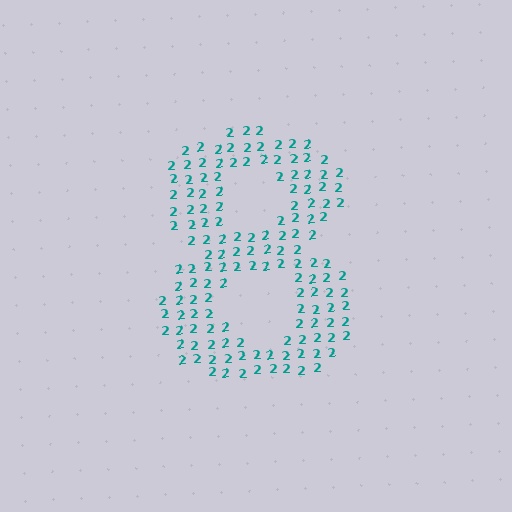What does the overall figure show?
The overall figure shows the digit 8.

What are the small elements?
The small elements are digit 2's.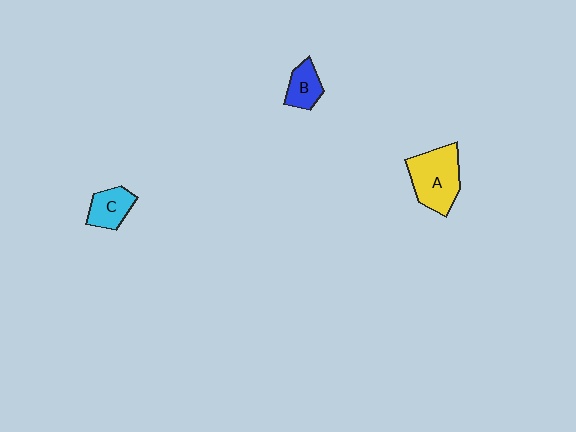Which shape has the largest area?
Shape A (yellow).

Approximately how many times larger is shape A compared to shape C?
Approximately 1.8 times.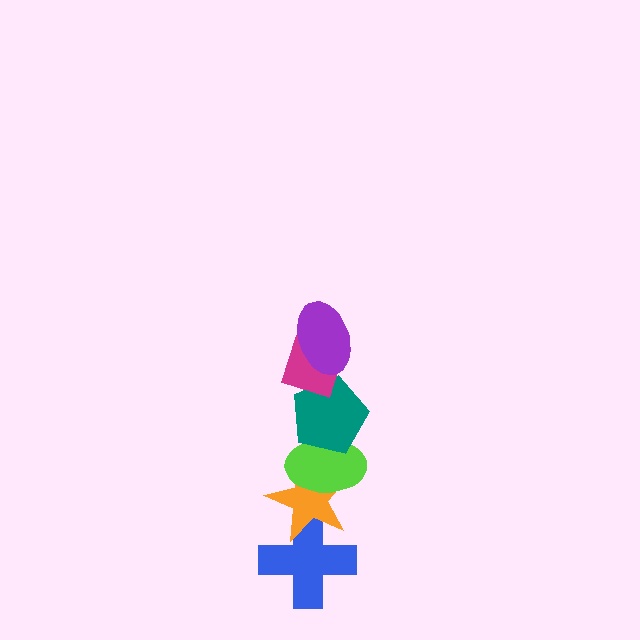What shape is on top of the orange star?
The lime ellipse is on top of the orange star.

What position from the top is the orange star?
The orange star is 5th from the top.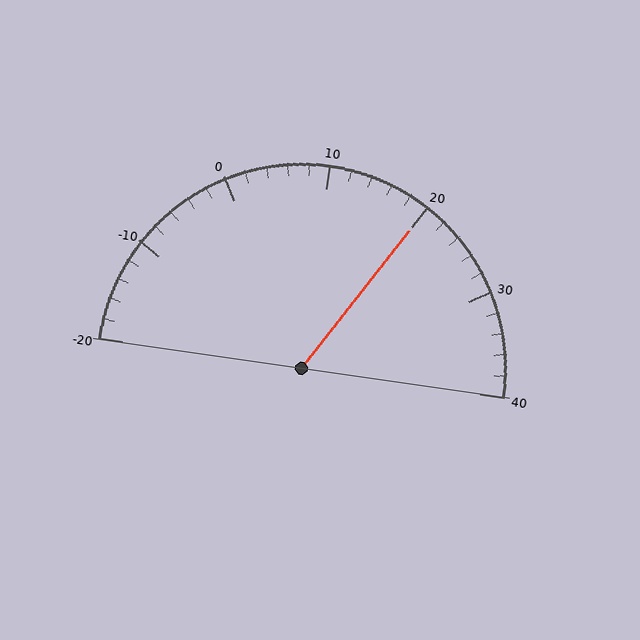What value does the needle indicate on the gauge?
The needle indicates approximately 20.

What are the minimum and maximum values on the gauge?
The gauge ranges from -20 to 40.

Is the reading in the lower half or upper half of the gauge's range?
The reading is in the upper half of the range (-20 to 40).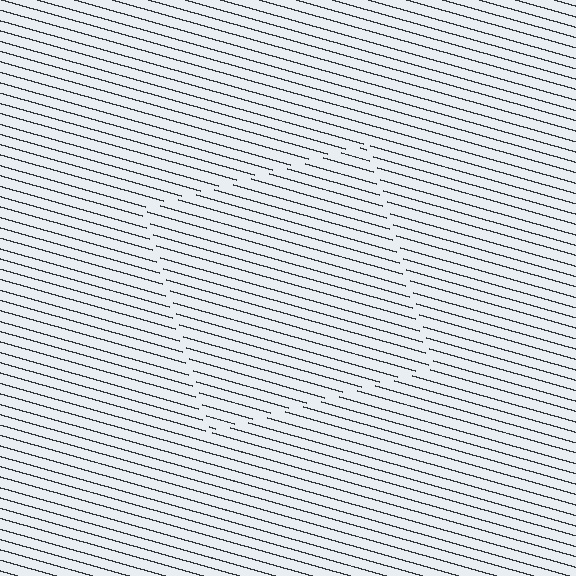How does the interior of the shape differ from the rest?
The interior of the shape contains the same grating, shifted by half a period — the contour is defined by the phase discontinuity where line-ends from the inner and outer gratings abut.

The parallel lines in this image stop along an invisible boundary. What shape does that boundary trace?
An illusory square. The interior of the shape contains the same grating, shifted by half a period — the contour is defined by the phase discontinuity where line-ends from the inner and outer gratings abut.